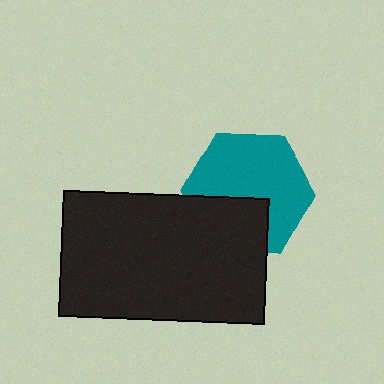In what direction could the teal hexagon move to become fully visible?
The teal hexagon could move up. That would shift it out from behind the black rectangle entirely.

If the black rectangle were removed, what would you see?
You would see the complete teal hexagon.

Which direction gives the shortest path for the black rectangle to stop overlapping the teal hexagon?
Moving down gives the shortest separation.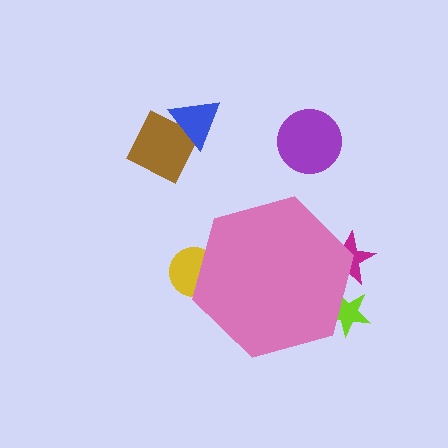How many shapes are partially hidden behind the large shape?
3 shapes are partially hidden.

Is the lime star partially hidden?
Yes, the lime star is partially hidden behind the pink hexagon.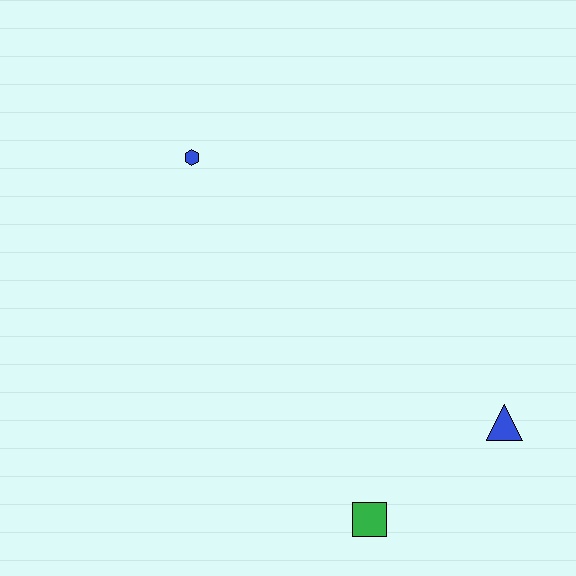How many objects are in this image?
There are 3 objects.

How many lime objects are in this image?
There are no lime objects.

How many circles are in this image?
There are no circles.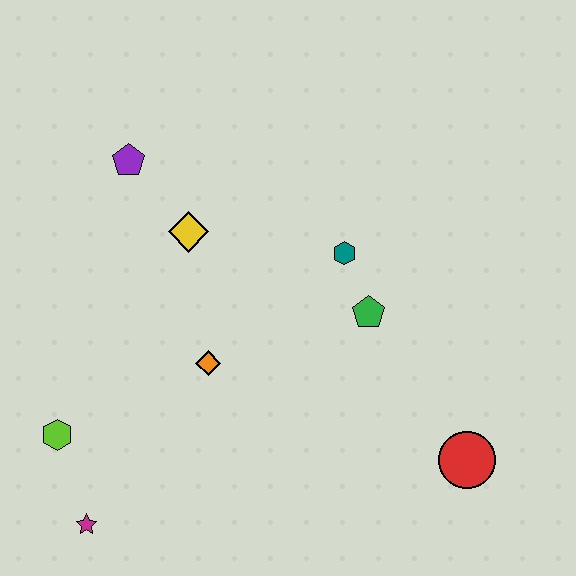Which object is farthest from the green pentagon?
The magenta star is farthest from the green pentagon.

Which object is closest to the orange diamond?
The yellow diamond is closest to the orange diamond.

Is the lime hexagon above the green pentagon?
No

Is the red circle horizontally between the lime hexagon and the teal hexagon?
No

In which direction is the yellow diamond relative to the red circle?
The yellow diamond is to the left of the red circle.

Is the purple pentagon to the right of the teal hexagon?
No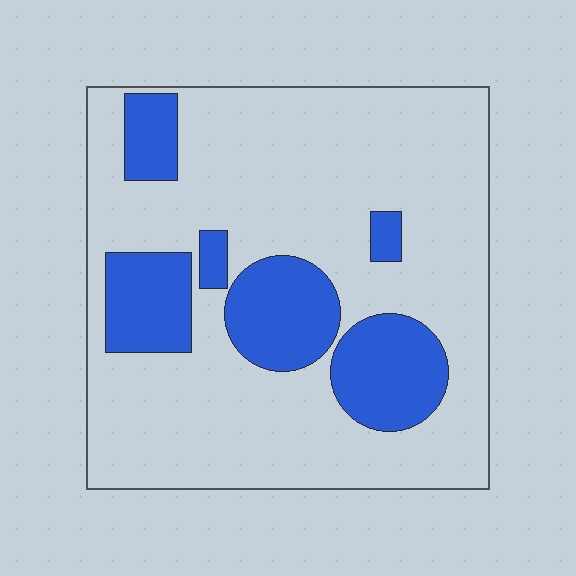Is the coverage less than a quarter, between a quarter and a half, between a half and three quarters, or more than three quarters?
Less than a quarter.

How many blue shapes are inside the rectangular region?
6.